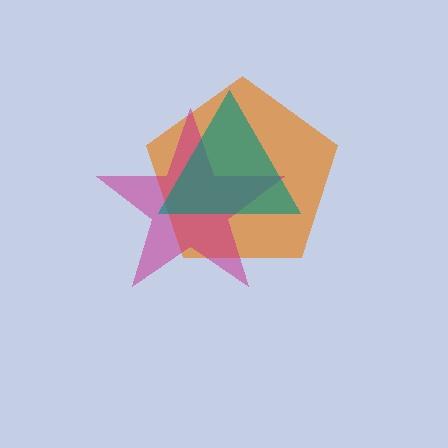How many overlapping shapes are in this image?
There are 3 overlapping shapes in the image.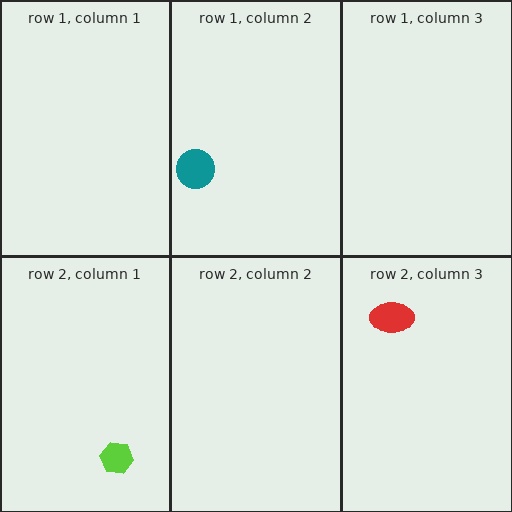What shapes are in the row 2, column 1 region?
The lime hexagon.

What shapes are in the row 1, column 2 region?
The teal circle.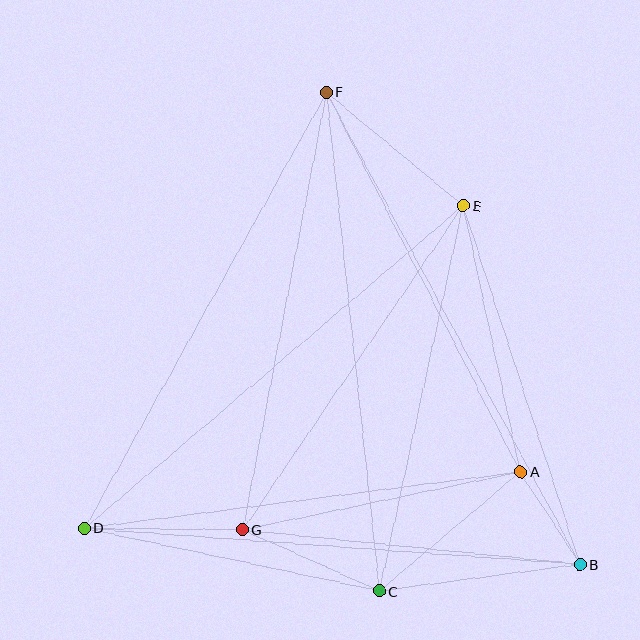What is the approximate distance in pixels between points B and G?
The distance between B and G is approximately 339 pixels.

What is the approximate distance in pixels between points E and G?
The distance between E and G is approximately 392 pixels.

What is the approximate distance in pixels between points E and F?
The distance between E and F is approximately 178 pixels.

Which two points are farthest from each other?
Points B and F are farthest from each other.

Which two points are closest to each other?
Points A and B are closest to each other.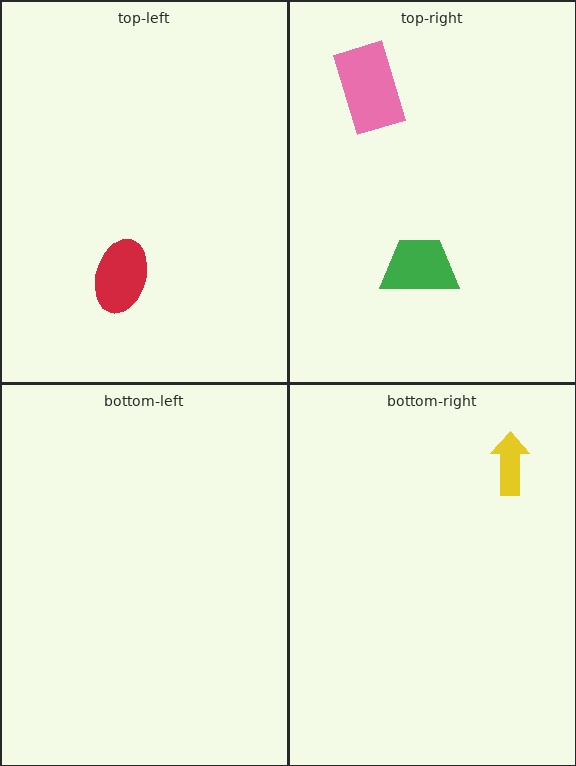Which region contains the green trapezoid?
The top-right region.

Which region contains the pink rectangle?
The top-right region.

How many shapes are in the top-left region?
1.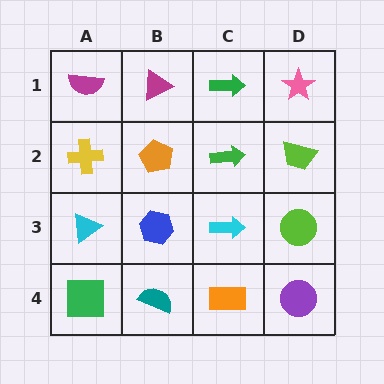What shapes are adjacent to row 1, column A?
A yellow cross (row 2, column A), a magenta triangle (row 1, column B).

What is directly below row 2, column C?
A cyan arrow.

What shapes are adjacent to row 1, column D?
A lime trapezoid (row 2, column D), a green arrow (row 1, column C).